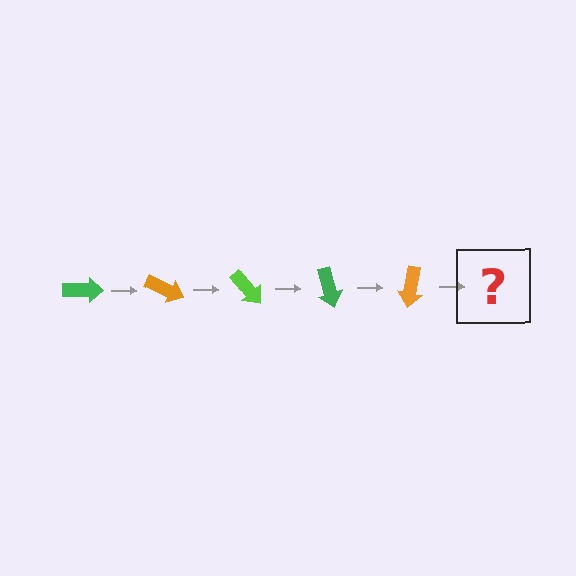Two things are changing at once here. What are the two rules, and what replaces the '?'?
The two rules are that it rotates 25 degrees each step and the color cycles through green, orange, and lime. The '?' should be a lime arrow, rotated 125 degrees from the start.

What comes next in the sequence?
The next element should be a lime arrow, rotated 125 degrees from the start.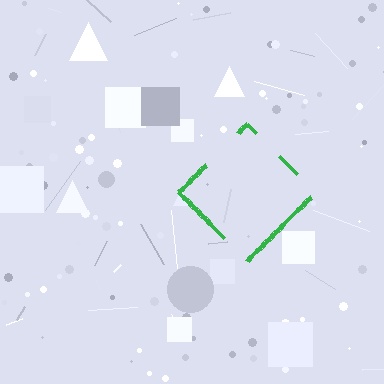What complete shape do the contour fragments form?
The contour fragments form a diamond.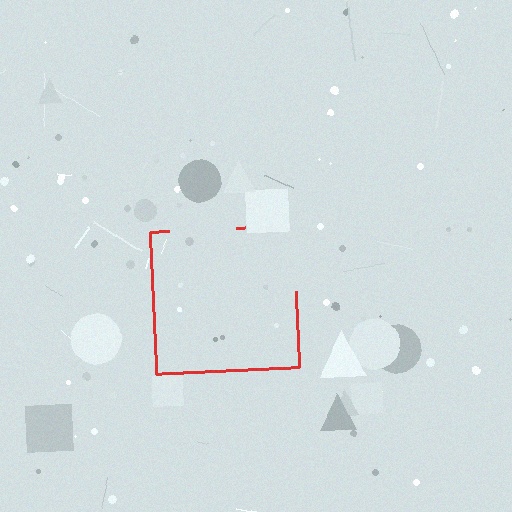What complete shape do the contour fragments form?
The contour fragments form a square.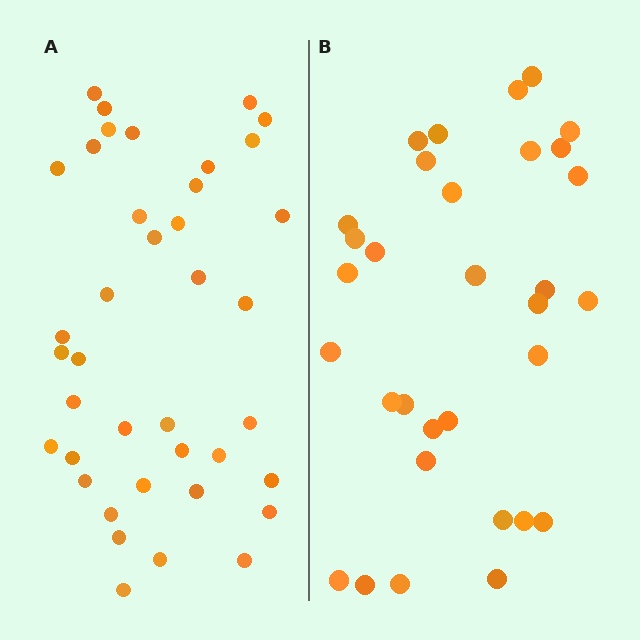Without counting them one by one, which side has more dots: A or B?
Region A (the left region) has more dots.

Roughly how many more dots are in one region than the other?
Region A has roughly 8 or so more dots than region B.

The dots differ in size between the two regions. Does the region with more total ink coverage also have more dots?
No. Region B has more total ink coverage because its dots are larger, but region A actually contains more individual dots. Total area can be misleading — the number of items is what matters here.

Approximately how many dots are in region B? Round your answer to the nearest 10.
About 30 dots. (The exact count is 32, which rounds to 30.)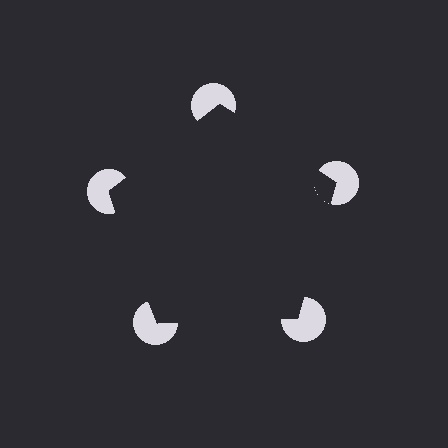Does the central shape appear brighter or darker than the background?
It typically appears slightly darker than the background, even though no actual brightness change is drawn.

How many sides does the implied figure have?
5 sides.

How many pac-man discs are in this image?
There are 5 — one at each vertex of the illusory pentagon.